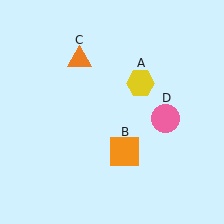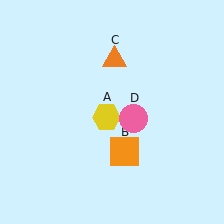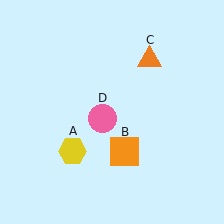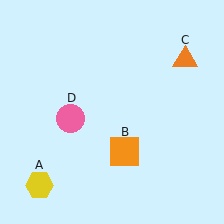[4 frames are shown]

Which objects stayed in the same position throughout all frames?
Orange square (object B) remained stationary.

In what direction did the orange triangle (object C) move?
The orange triangle (object C) moved right.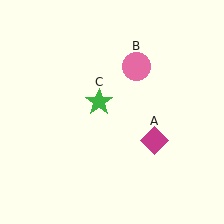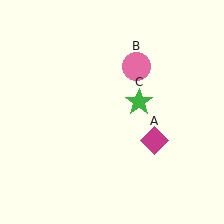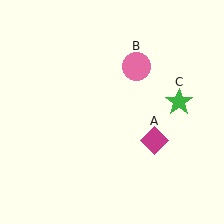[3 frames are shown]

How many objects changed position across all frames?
1 object changed position: green star (object C).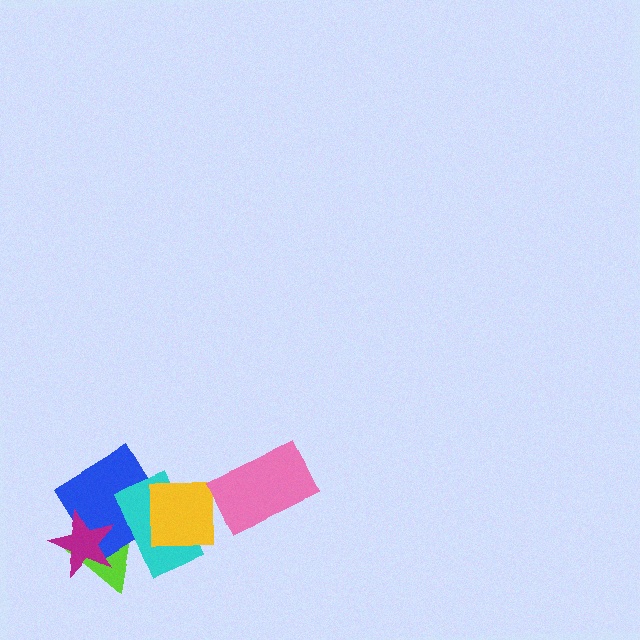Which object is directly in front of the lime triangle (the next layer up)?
The blue diamond is directly in front of the lime triangle.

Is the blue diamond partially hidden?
Yes, it is partially covered by another shape.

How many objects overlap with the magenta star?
2 objects overlap with the magenta star.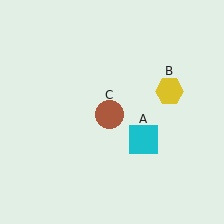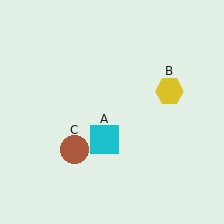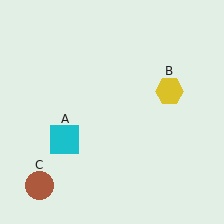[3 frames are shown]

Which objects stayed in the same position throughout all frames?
Yellow hexagon (object B) remained stationary.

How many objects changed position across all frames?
2 objects changed position: cyan square (object A), brown circle (object C).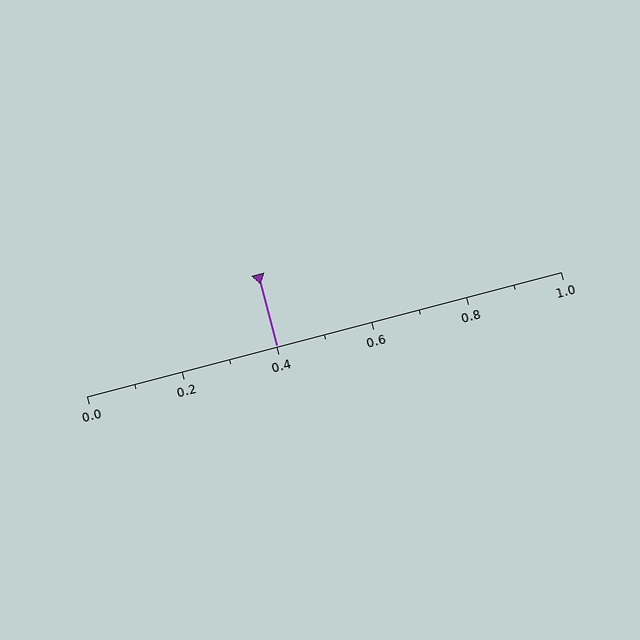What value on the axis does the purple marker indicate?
The marker indicates approximately 0.4.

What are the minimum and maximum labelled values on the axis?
The axis runs from 0.0 to 1.0.